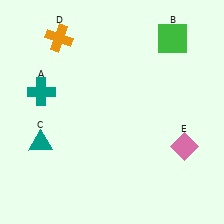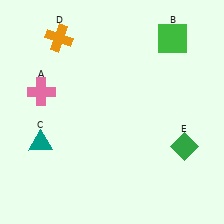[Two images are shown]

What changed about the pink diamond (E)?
In Image 1, E is pink. In Image 2, it changed to green.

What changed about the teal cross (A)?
In Image 1, A is teal. In Image 2, it changed to pink.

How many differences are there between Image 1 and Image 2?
There are 2 differences between the two images.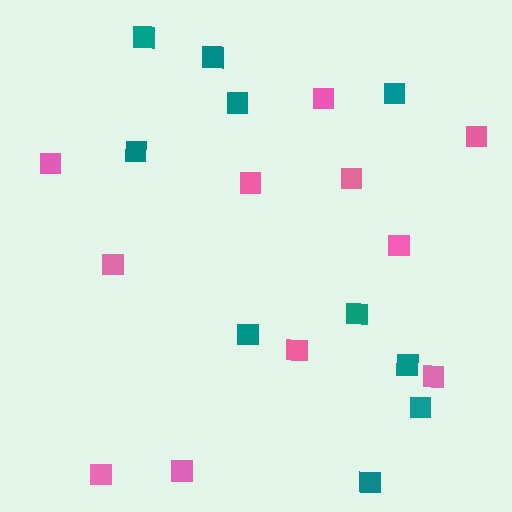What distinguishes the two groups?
There are 2 groups: one group of pink squares (11) and one group of teal squares (10).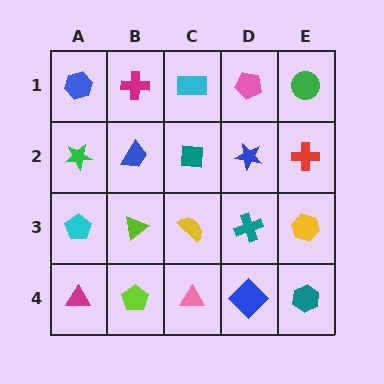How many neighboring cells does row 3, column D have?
4.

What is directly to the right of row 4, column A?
A lime pentagon.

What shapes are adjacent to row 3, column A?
A green star (row 2, column A), a magenta triangle (row 4, column A), a lime triangle (row 3, column B).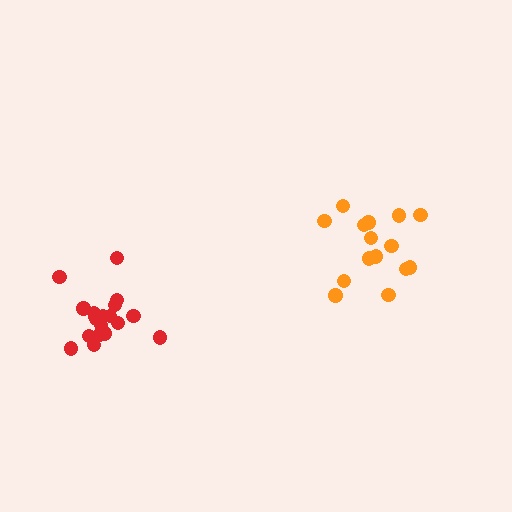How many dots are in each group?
Group 1: 15 dots, Group 2: 19 dots (34 total).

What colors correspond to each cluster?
The clusters are colored: orange, red.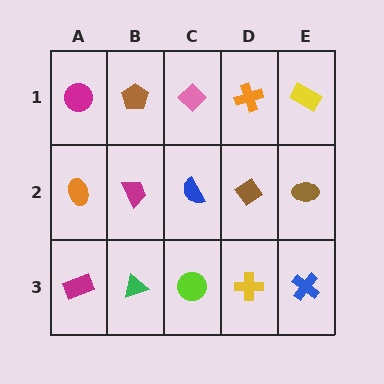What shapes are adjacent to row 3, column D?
A brown diamond (row 2, column D), a lime circle (row 3, column C), a blue cross (row 3, column E).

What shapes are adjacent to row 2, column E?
A yellow rectangle (row 1, column E), a blue cross (row 3, column E), a brown diamond (row 2, column D).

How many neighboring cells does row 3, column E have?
2.